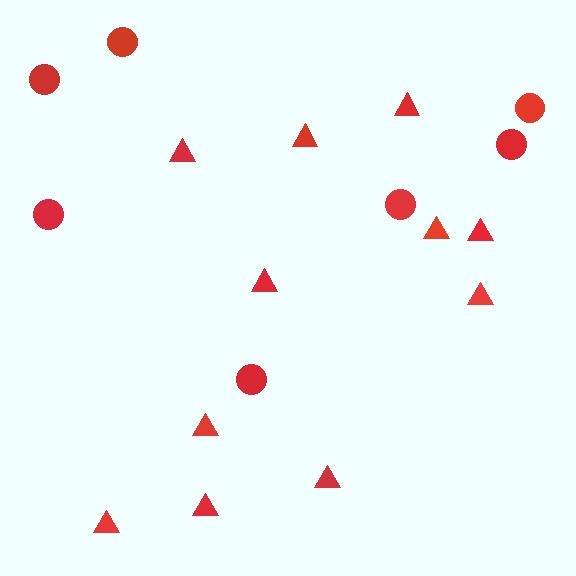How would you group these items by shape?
There are 2 groups: one group of triangles (11) and one group of circles (7).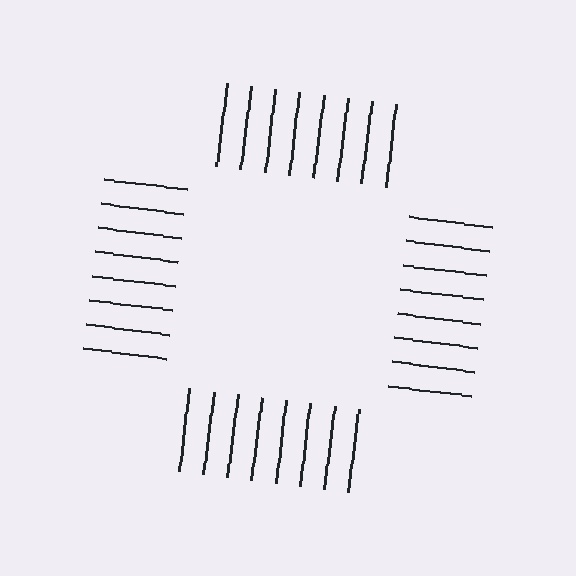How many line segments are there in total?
32 — 8 along each of the 4 edges.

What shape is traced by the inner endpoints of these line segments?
An illusory square — the line segments terminate on its edges but no continuous stroke is drawn.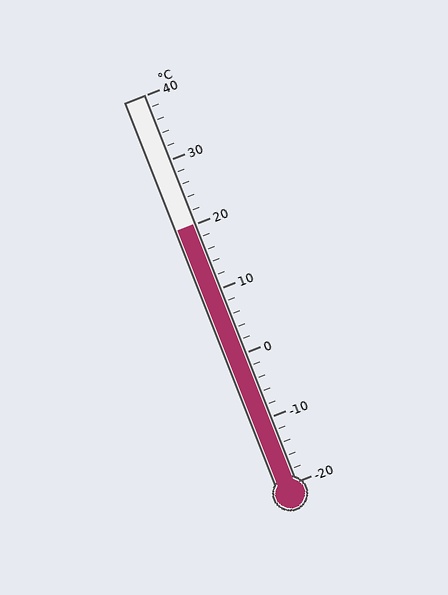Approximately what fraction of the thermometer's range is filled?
The thermometer is filled to approximately 65% of its range.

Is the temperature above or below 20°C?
The temperature is at 20°C.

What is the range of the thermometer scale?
The thermometer scale ranges from -20°C to 40°C.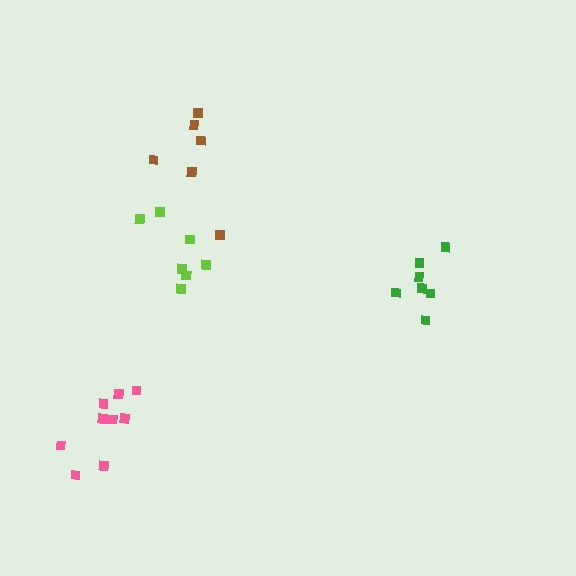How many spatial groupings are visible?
There are 4 spatial groupings.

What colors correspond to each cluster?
The clusters are colored: green, brown, lime, pink.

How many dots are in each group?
Group 1: 7 dots, Group 2: 6 dots, Group 3: 7 dots, Group 4: 10 dots (30 total).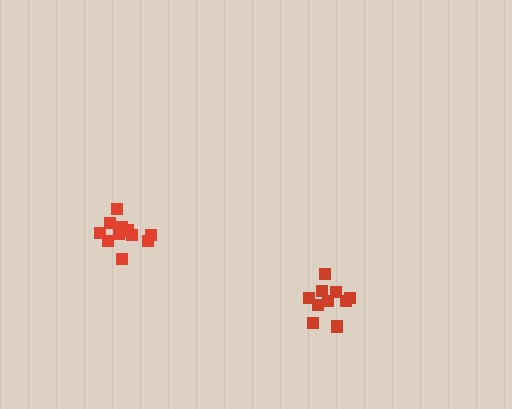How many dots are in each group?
Group 1: 10 dots, Group 2: 12 dots (22 total).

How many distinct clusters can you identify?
There are 2 distinct clusters.